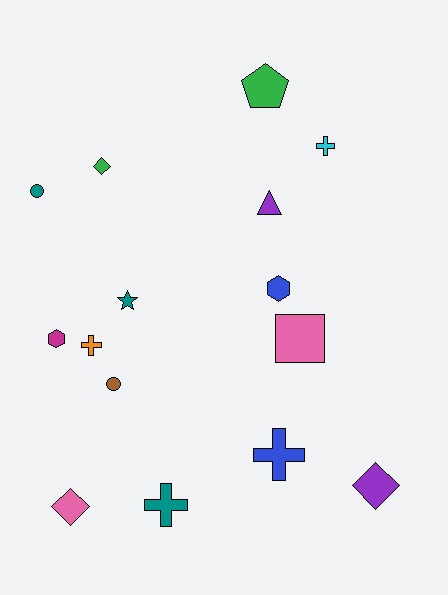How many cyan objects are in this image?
There is 1 cyan object.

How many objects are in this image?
There are 15 objects.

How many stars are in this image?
There is 1 star.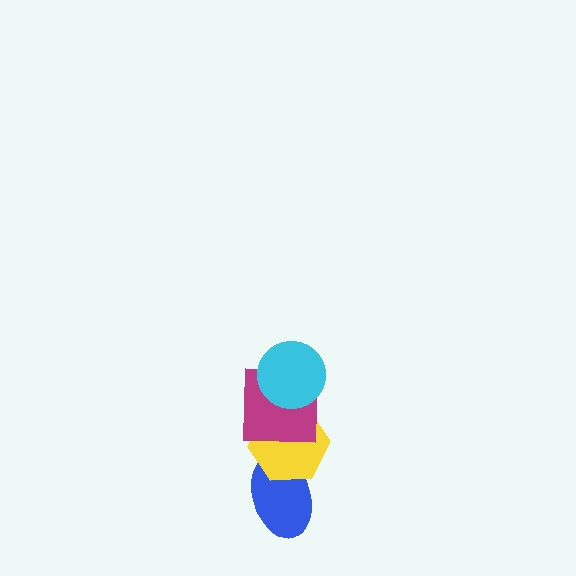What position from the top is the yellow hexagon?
The yellow hexagon is 3rd from the top.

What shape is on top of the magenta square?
The cyan circle is on top of the magenta square.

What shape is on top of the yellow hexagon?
The magenta square is on top of the yellow hexagon.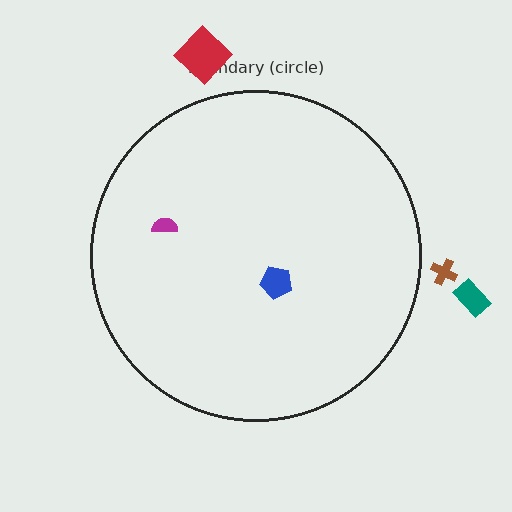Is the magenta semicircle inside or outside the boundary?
Inside.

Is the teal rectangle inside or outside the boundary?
Outside.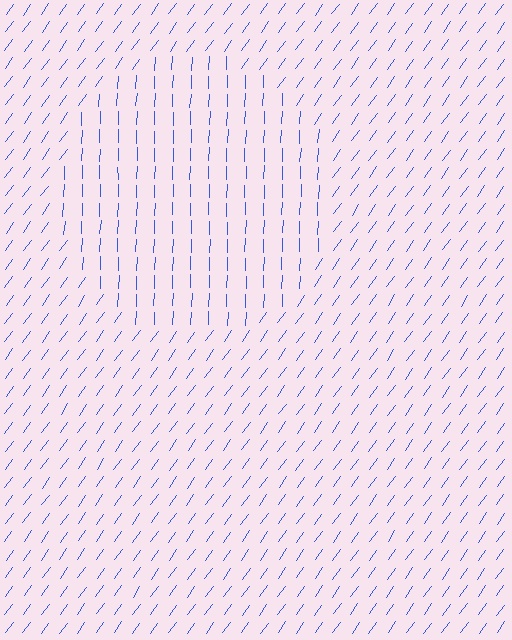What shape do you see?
I see a circle.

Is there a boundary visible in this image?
Yes, there is a texture boundary formed by a change in line orientation.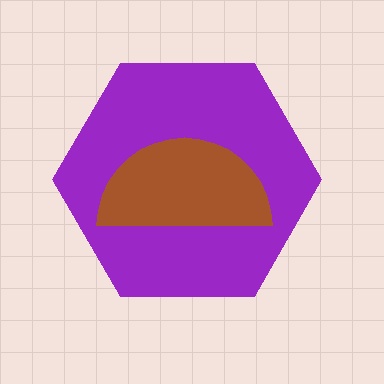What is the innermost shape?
The brown semicircle.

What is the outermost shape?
The purple hexagon.